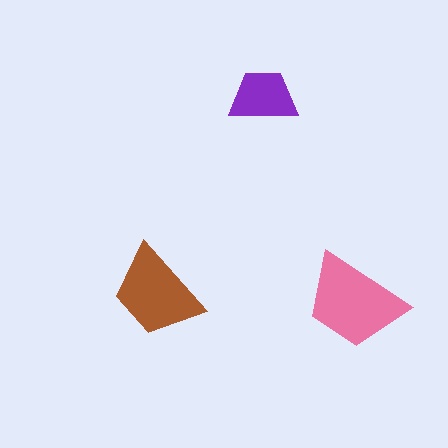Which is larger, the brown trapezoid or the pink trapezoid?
The pink one.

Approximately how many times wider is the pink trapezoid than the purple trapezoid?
About 1.5 times wider.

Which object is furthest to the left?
The brown trapezoid is leftmost.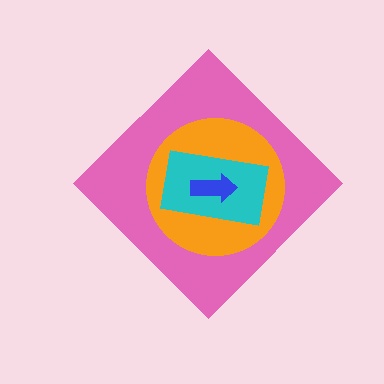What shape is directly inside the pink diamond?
The orange circle.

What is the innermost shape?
The blue arrow.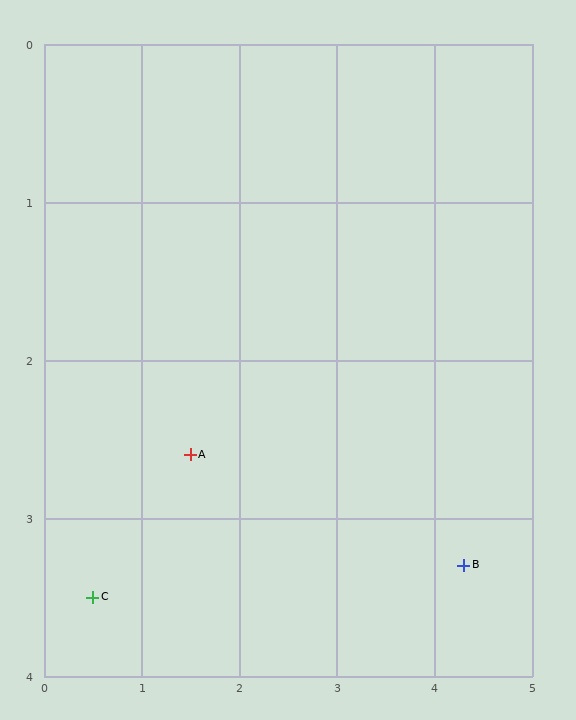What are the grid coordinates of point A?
Point A is at approximately (1.5, 2.6).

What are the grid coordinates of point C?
Point C is at approximately (0.5, 3.5).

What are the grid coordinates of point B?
Point B is at approximately (4.3, 3.3).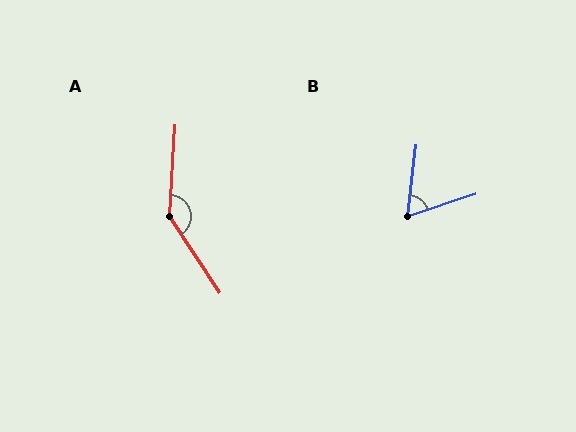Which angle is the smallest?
B, at approximately 65 degrees.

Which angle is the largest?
A, at approximately 143 degrees.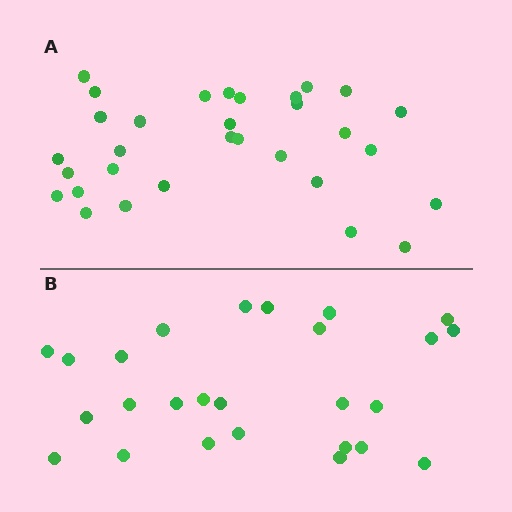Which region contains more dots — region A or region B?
Region A (the top region) has more dots.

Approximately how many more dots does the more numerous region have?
Region A has about 5 more dots than region B.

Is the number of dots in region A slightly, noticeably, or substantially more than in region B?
Region A has only slightly more — the two regions are fairly close. The ratio is roughly 1.2 to 1.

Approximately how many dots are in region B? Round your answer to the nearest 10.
About 30 dots. (The exact count is 26, which rounds to 30.)